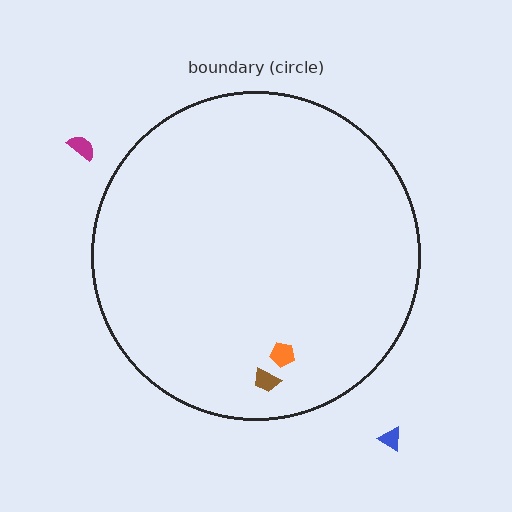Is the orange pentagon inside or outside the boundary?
Inside.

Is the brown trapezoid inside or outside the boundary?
Inside.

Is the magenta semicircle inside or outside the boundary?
Outside.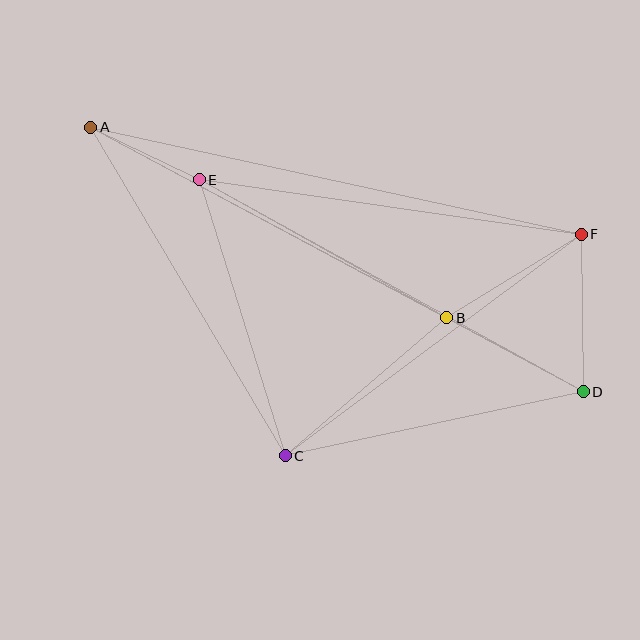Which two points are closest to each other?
Points A and E are closest to each other.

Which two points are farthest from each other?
Points A and D are farthest from each other.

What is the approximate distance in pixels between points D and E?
The distance between D and E is approximately 439 pixels.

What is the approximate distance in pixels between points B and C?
The distance between B and C is approximately 213 pixels.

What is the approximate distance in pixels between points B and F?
The distance between B and F is approximately 158 pixels.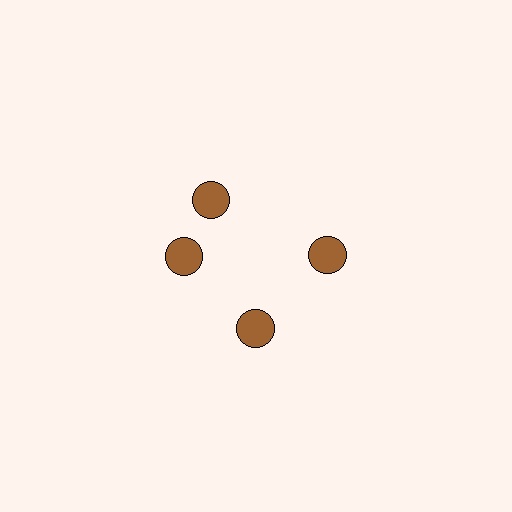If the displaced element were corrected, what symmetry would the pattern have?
It would have 4-fold rotational symmetry — the pattern would map onto itself every 90 degrees.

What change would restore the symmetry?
The symmetry would be restored by rotating it back into even spacing with its neighbors so that all 4 circles sit at equal angles and equal distance from the center.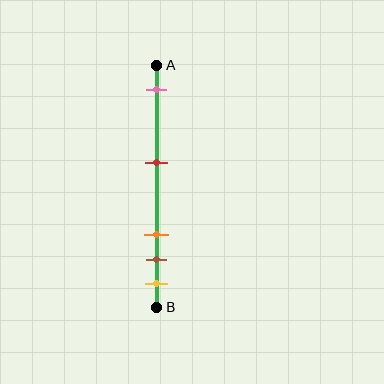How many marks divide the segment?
There are 5 marks dividing the segment.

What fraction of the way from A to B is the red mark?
The red mark is approximately 40% (0.4) of the way from A to B.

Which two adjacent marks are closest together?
The brown and yellow marks are the closest adjacent pair.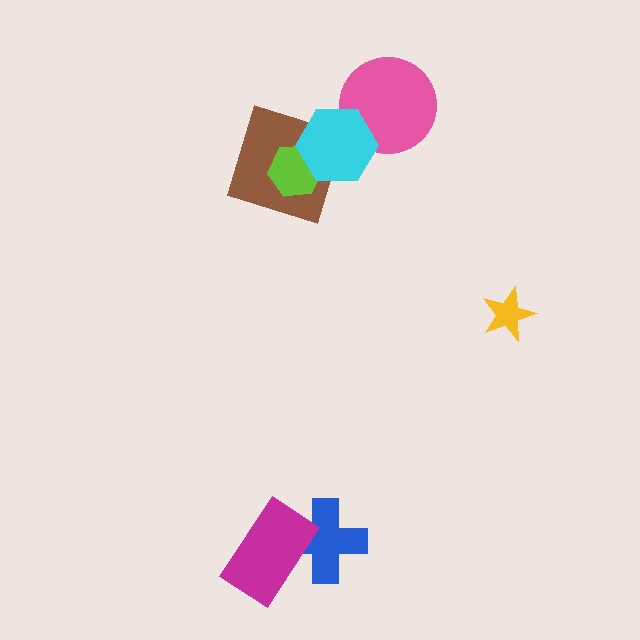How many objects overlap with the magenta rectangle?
1 object overlaps with the magenta rectangle.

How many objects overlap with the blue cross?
1 object overlaps with the blue cross.